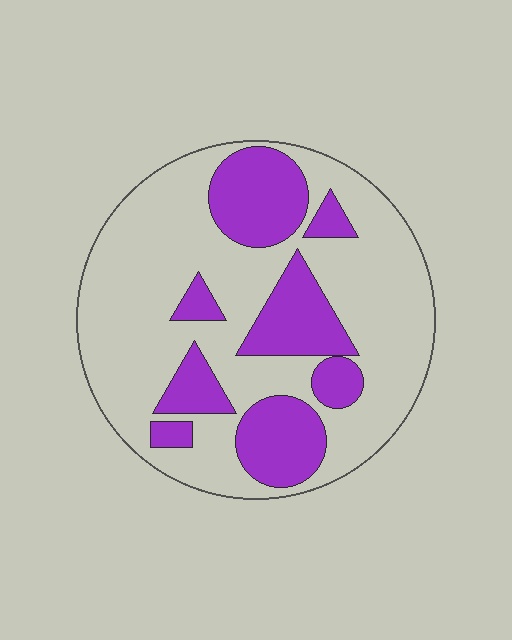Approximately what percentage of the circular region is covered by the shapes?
Approximately 30%.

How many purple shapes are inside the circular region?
8.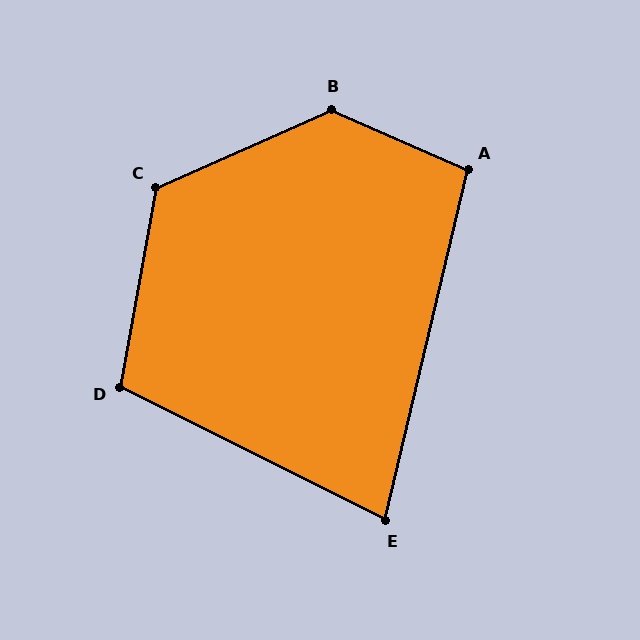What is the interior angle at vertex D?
Approximately 107 degrees (obtuse).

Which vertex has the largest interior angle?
B, at approximately 132 degrees.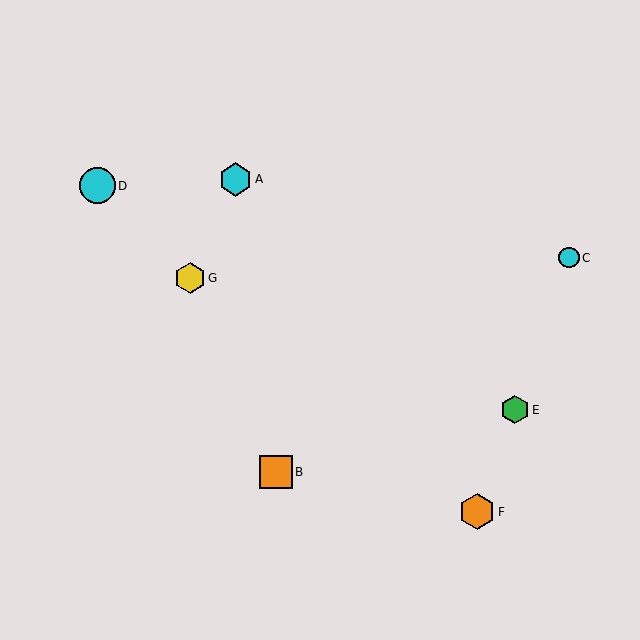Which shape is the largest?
The cyan circle (labeled D) is the largest.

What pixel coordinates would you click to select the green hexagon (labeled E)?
Click at (515, 410) to select the green hexagon E.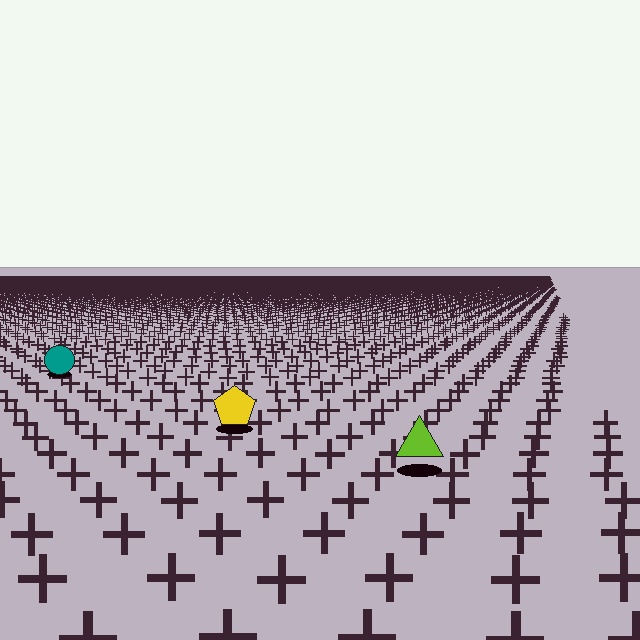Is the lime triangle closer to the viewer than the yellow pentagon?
Yes. The lime triangle is closer — you can tell from the texture gradient: the ground texture is coarser near it.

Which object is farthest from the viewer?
The teal circle is farthest from the viewer. It appears smaller and the ground texture around it is denser.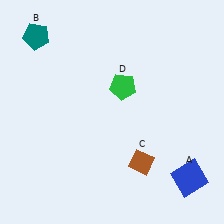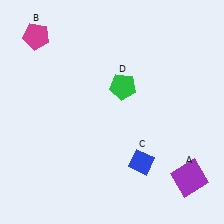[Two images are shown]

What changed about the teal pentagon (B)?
In Image 1, B is teal. In Image 2, it changed to magenta.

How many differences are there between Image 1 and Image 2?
There are 3 differences between the two images.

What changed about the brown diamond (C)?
In Image 1, C is brown. In Image 2, it changed to blue.